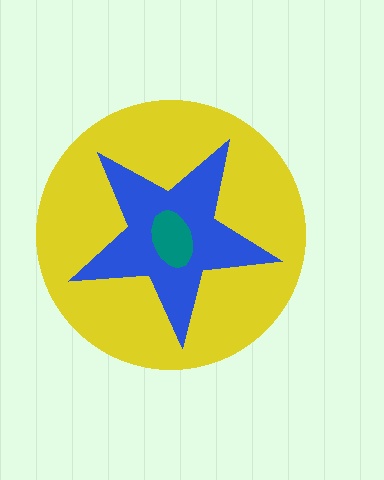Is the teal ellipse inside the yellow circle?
Yes.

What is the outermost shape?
The yellow circle.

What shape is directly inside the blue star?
The teal ellipse.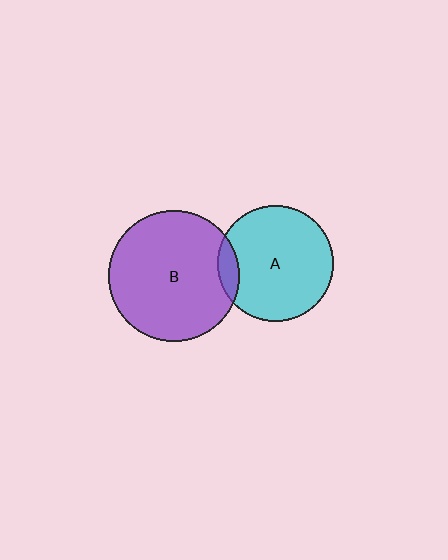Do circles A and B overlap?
Yes.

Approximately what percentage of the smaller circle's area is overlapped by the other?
Approximately 10%.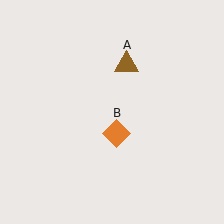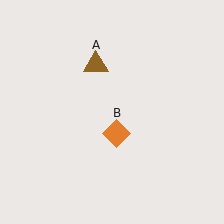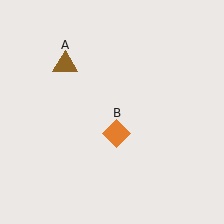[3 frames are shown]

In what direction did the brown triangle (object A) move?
The brown triangle (object A) moved left.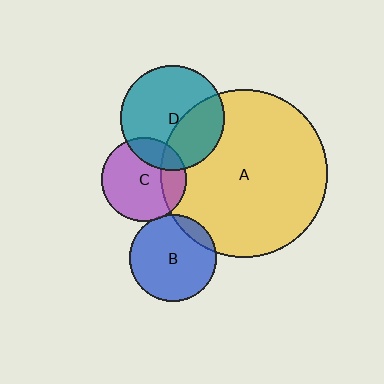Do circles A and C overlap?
Yes.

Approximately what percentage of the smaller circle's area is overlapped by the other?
Approximately 20%.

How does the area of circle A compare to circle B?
Approximately 3.8 times.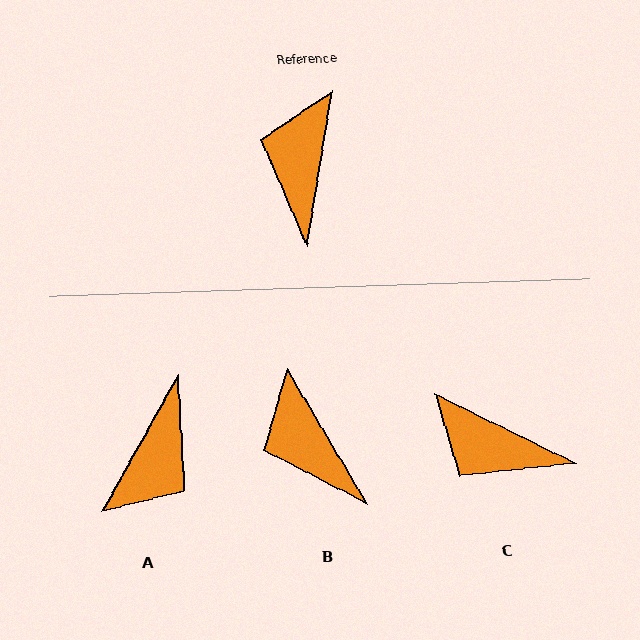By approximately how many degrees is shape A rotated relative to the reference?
Approximately 160 degrees counter-clockwise.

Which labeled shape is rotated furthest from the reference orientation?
A, about 160 degrees away.